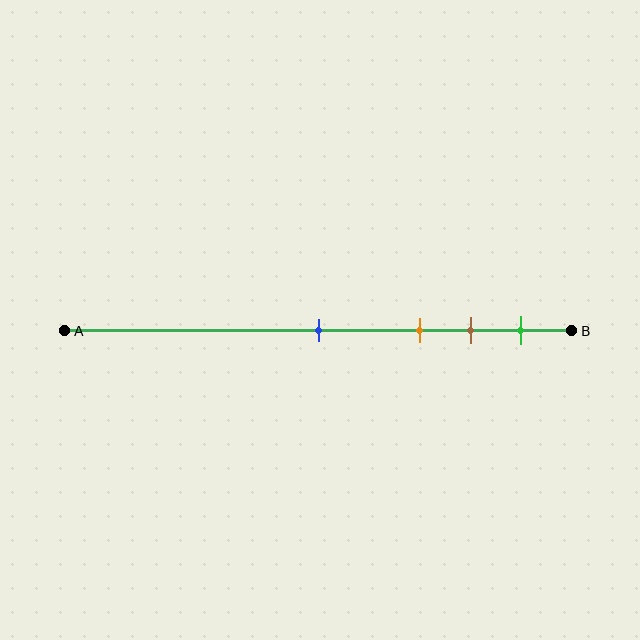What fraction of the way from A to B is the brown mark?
The brown mark is approximately 80% (0.8) of the way from A to B.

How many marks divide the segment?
There are 4 marks dividing the segment.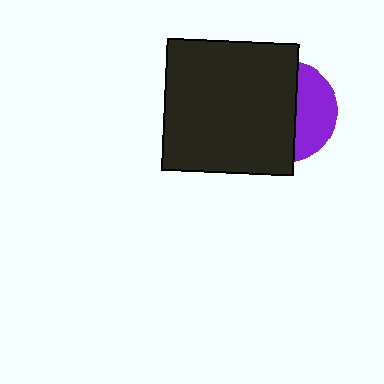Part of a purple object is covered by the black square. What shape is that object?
It is a circle.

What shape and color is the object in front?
The object in front is a black square.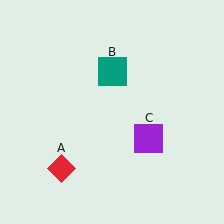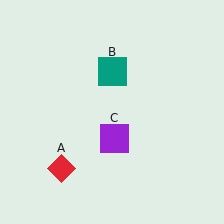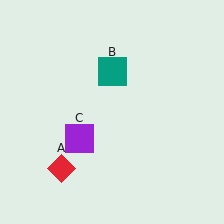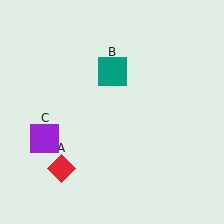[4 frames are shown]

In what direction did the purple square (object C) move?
The purple square (object C) moved left.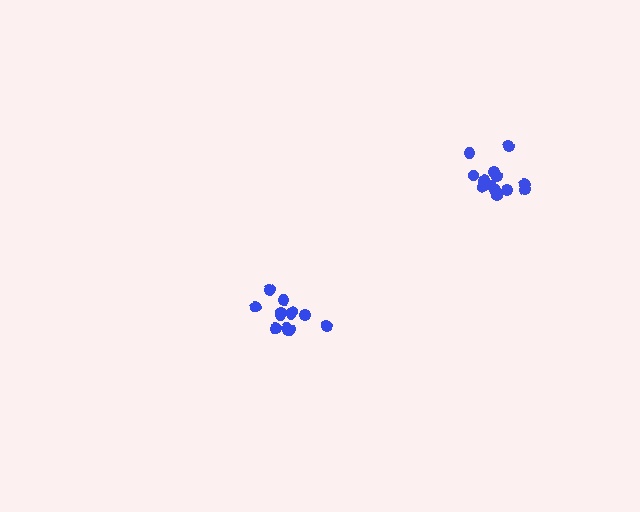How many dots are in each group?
Group 1: 13 dots, Group 2: 13 dots (26 total).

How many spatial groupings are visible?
There are 2 spatial groupings.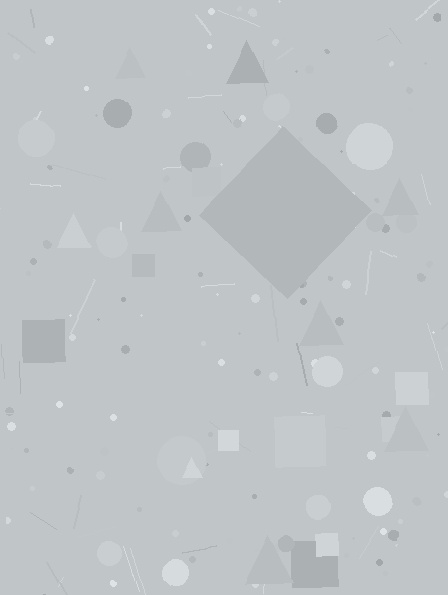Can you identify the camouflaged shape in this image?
The camouflaged shape is a diamond.